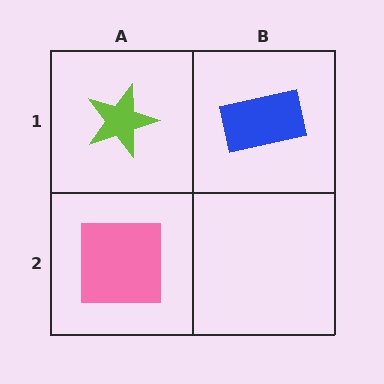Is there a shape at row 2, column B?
No, that cell is empty.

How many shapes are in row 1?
2 shapes.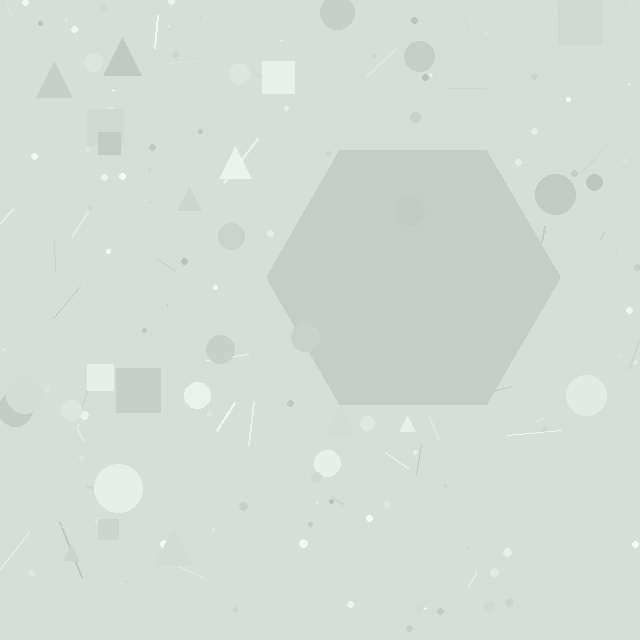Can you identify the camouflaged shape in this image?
The camouflaged shape is a hexagon.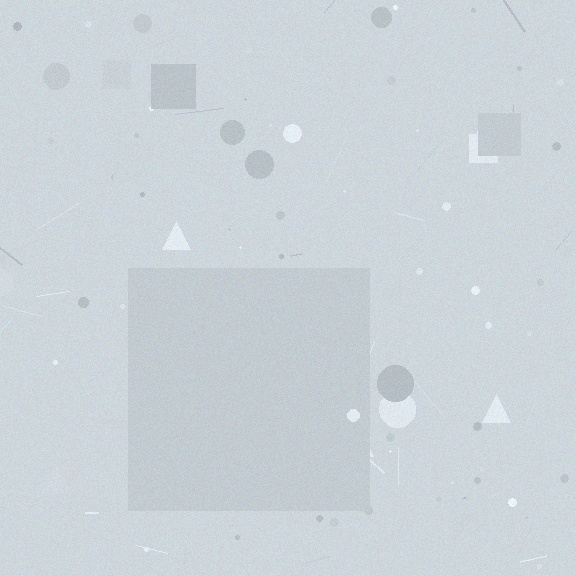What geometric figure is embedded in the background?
A square is embedded in the background.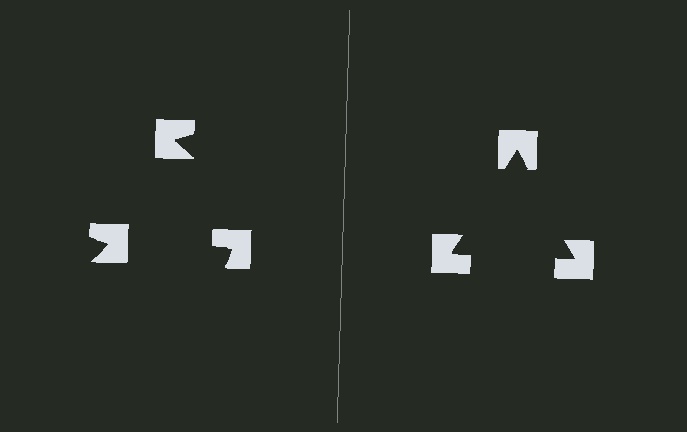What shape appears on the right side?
An illusory triangle.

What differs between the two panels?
The notched squares are positioned identically on both sides; only the wedge orientations differ. On the right they align to a triangle; on the left they are misaligned.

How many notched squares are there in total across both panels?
6 — 3 on each side.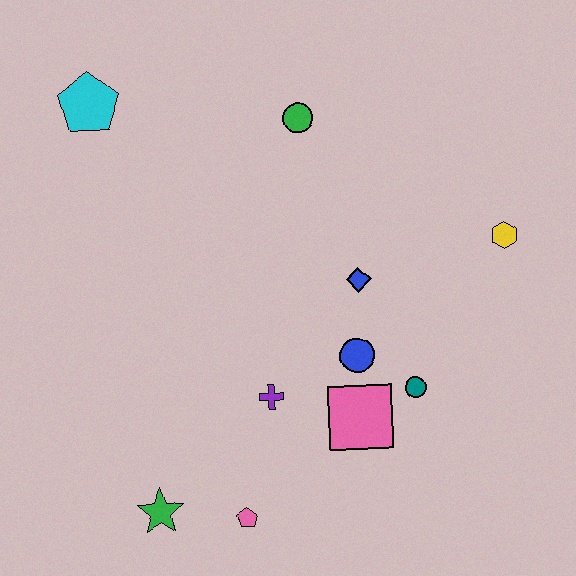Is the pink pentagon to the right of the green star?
Yes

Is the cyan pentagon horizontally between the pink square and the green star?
No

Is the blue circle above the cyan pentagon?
No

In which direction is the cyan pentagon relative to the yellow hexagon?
The cyan pentagon is to the left of the yellow hexagon.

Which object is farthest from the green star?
The yellow hexagon is farthest from the green star.